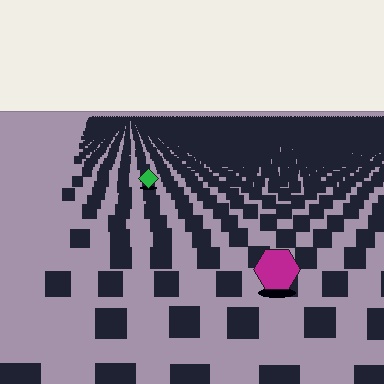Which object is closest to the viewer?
The magenta hexagon is closest. The texture marks near it are larger and more spread out.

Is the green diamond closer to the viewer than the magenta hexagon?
No. The magenta hexagon is closer — you can tell from the texture gradient: the ground texture is coarser near it.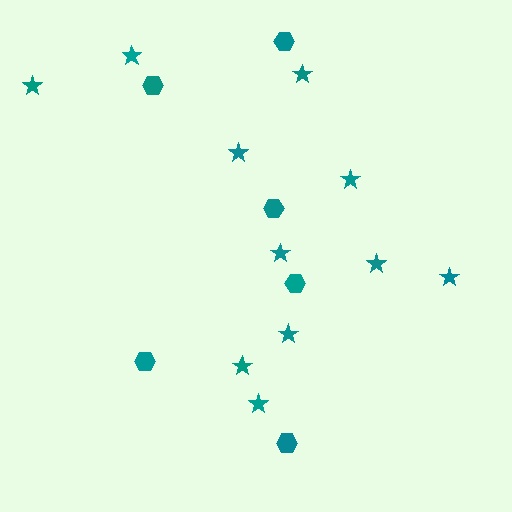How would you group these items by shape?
There are 2 groups: one group of stars (11) and one group of hexagons (6).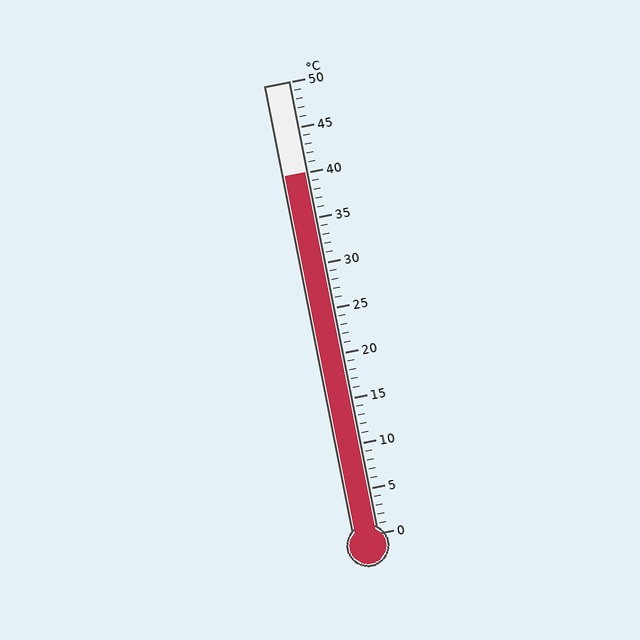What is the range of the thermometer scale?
The thermometer scale ranges from 0°C to 50°C.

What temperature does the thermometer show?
The thermometer shows approximately 40°C.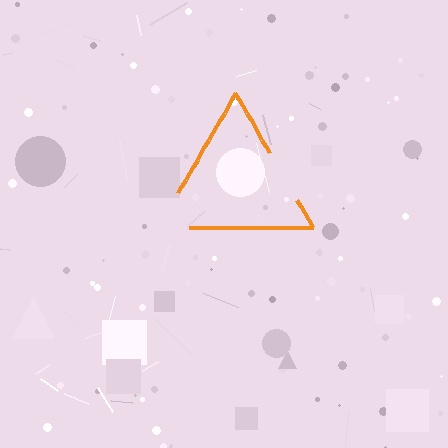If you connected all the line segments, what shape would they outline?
They would outline a triangle.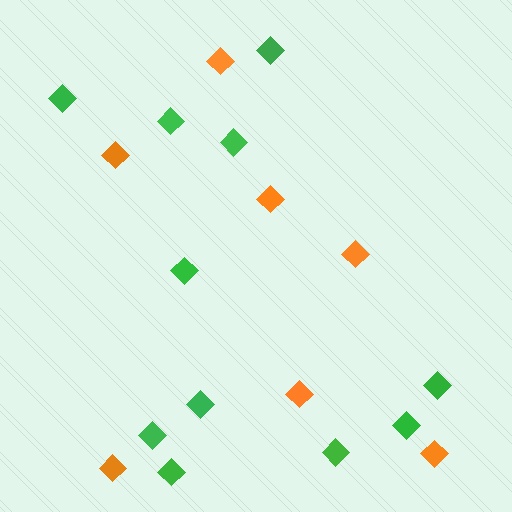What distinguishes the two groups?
There are 2 groups: one group of orange diamonds (7) and one group of green diamonds (11).